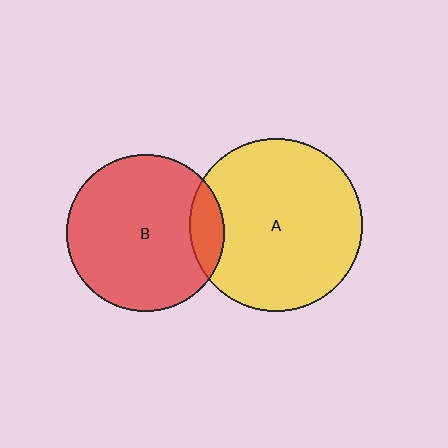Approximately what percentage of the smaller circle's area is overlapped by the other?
Approximately 10%.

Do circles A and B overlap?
Yes.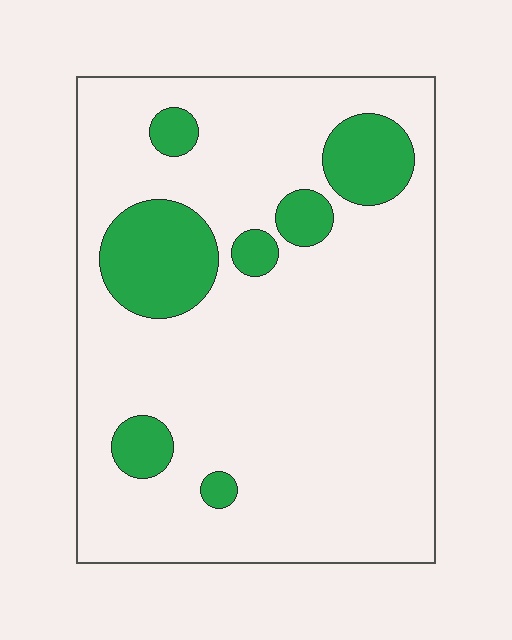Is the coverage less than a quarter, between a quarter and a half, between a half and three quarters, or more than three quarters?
Less than a quarter.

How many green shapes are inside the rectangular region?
7.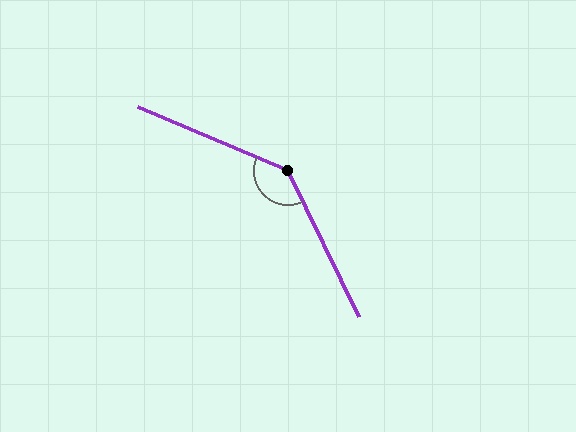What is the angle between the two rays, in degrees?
Approximately 139 degrees.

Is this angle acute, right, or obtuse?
It is obtuse.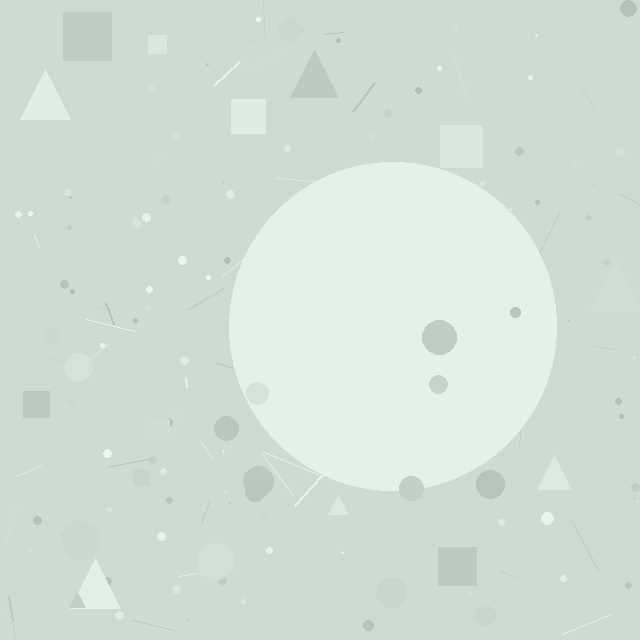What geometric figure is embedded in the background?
A circle is embedded in the background.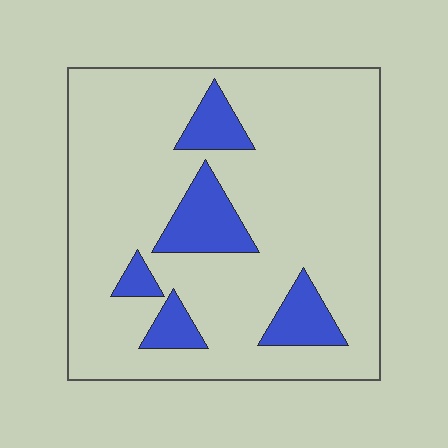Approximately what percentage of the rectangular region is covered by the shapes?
Approximately 15%.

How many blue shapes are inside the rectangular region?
5.